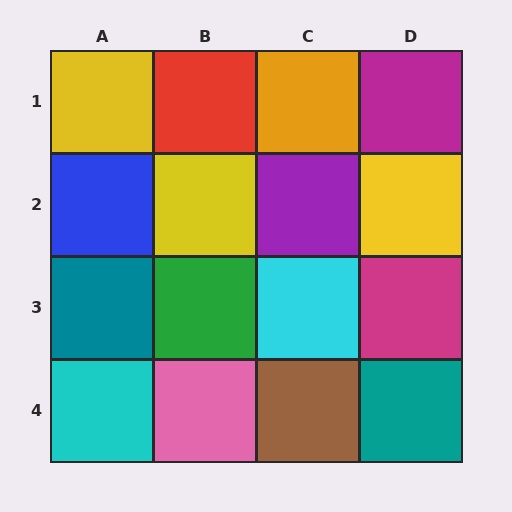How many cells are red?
1 cell is red.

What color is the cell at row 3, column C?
Cyan.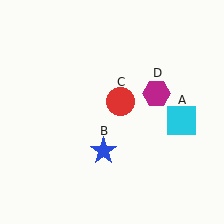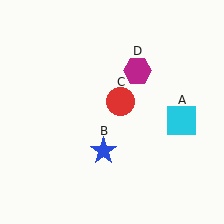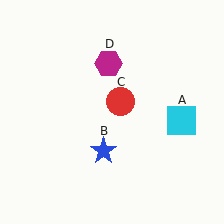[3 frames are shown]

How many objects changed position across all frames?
1 object changed position: magenta hexagon (object D).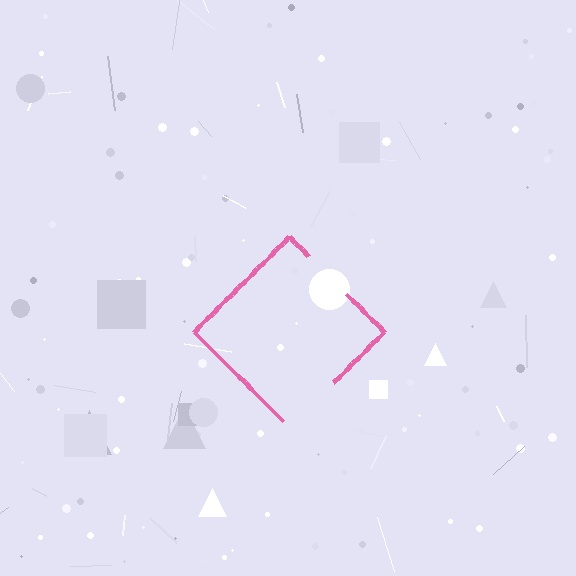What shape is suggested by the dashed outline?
The dashed outline suggests a diamond.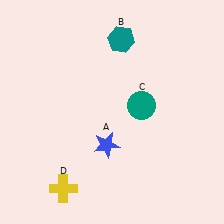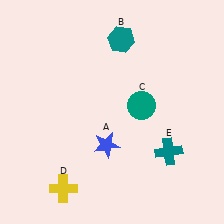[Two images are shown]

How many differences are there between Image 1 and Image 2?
There is 1 difference between the two images.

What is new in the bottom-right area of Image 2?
A teal cross (E) was added in the bottom-right area of Image 2.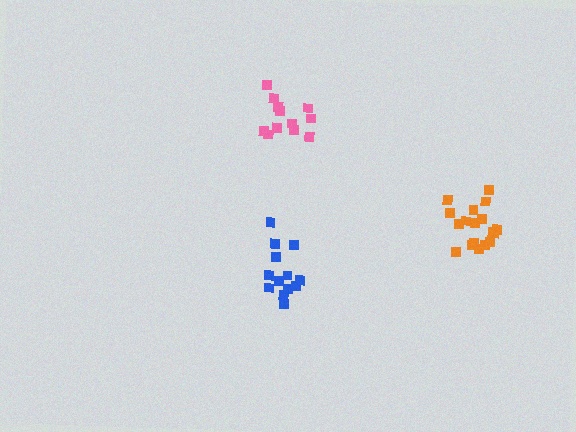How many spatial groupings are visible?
There are 3 spatial groupings.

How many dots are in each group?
Group 1: 18 dots, Group 2: 13 dots, Group 3: 13 dots (44 total).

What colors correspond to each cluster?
The clusters are colored: orange, pink, blue.